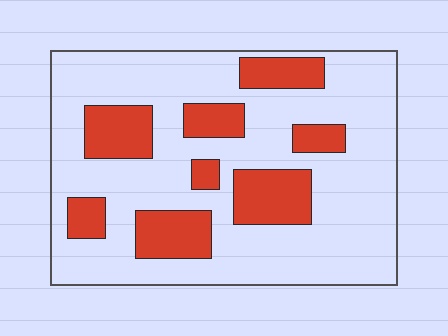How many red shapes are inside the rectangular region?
8.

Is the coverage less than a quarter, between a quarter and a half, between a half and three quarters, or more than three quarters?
Between a quarter and a half.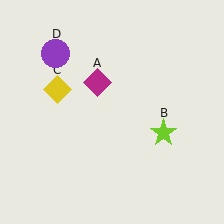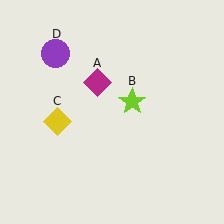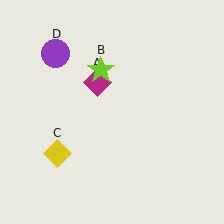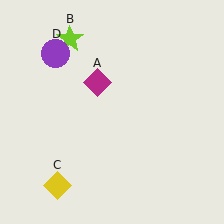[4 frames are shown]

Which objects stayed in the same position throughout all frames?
Magenta diamond (object A) and purple circle (object D) remained stationary.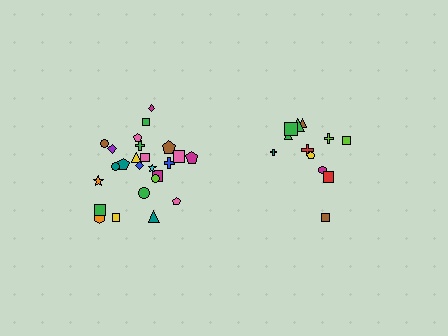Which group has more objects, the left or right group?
The left group.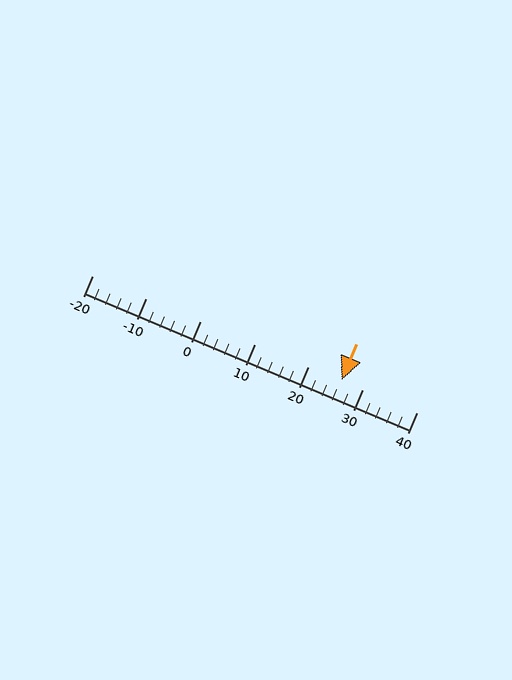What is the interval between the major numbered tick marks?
The major tick marks are spaced 10 units apart.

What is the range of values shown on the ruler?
The ruler shows values from -20 to 40.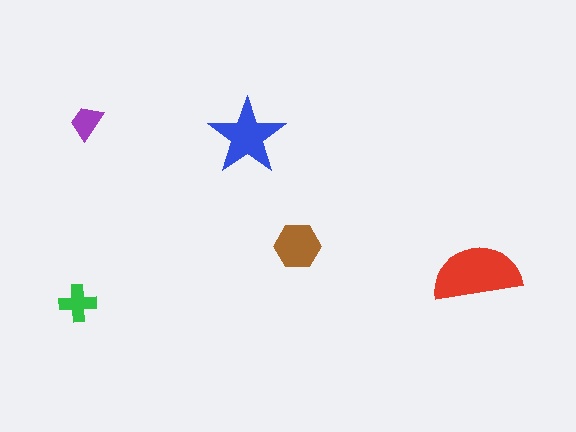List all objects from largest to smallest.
The red semicircle, the blue star, the brown hexagon, the green cross, the purple trapezoid.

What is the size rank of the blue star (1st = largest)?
2nd.